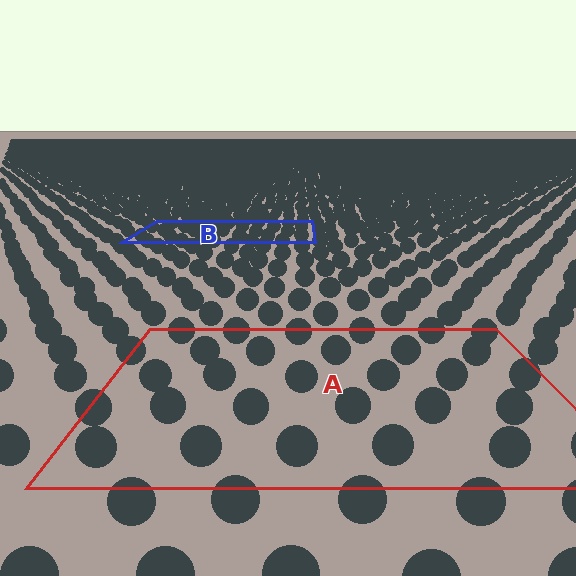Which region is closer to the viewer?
Region A is closer. The texture elements there are larger and more spread out.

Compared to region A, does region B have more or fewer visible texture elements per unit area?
Region B has more texture elements per unit area — they are packed more densely because it is farther away.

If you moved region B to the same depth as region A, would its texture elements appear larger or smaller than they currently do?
They would appear larger. At a closer depth, the same texture elements are projected at a bigger on-screen size.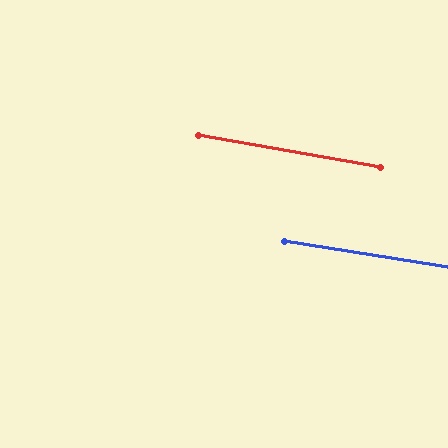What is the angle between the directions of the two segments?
Approximately 1 degree.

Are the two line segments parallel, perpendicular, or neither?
Parallel — their directions differ by only 1.2°.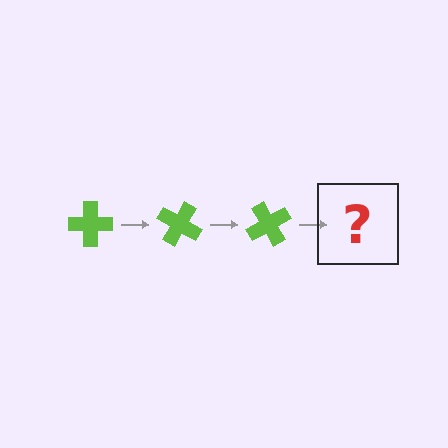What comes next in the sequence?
The next element should be a lime cross rotated 90 degrees.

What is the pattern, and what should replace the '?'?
The pattern is that the cross rotates 30 degrees each step. The '?' should be a lime cross rotated 90 degrees.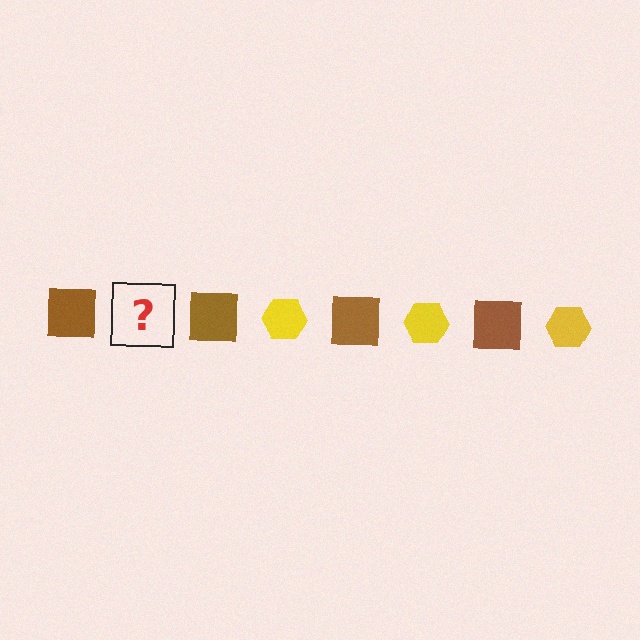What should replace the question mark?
The question mark should be replaced with a yellow hexagon.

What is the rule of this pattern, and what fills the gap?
The rule is that the pattern alternates between brown square and yellow hexagon. The gap should be filled with a yellow hexagon.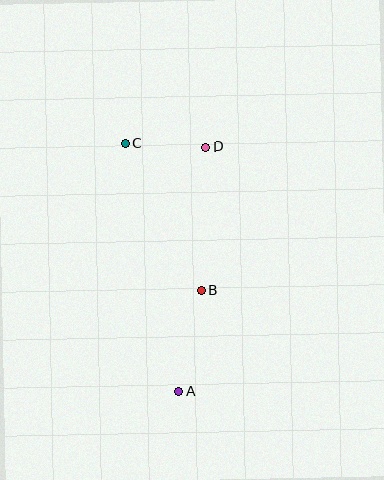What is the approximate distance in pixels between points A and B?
The distance between A and B is approximately 104 pixels.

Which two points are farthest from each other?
Points A and C are farthest from each other.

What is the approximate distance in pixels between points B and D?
The distance between B and D is approximately 143 pixels.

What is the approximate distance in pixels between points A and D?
The distance between A and D is approximately 246 pixels.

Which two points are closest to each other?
Points C and D are closest to each other.